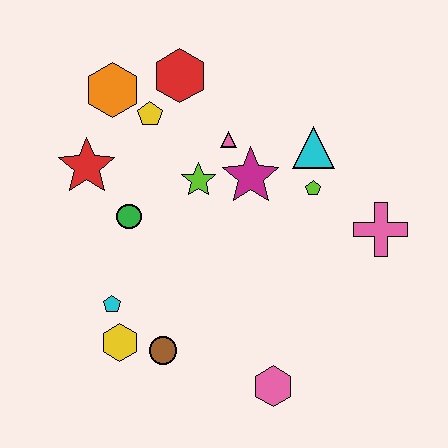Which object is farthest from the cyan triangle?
The yellow hexagon is farthest from the cyan triangle.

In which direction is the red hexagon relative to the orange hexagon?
The red hexagon is to the right of the orange hexagon.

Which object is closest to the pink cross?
The lime pentagon is closest to the pink cross.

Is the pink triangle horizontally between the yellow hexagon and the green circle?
No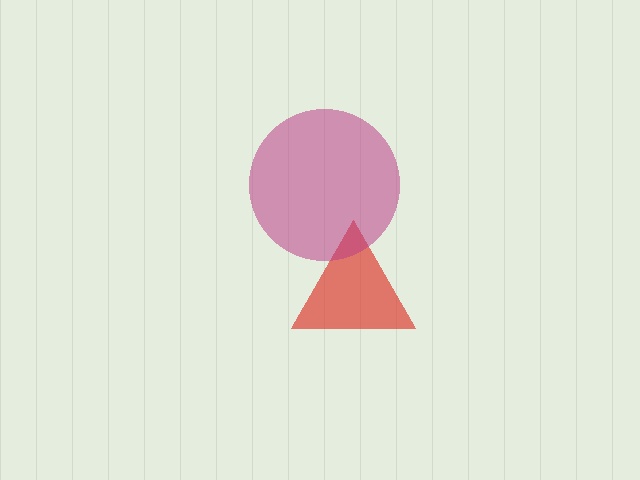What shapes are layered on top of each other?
The layered shapes are: a red triangle, a magenta circle.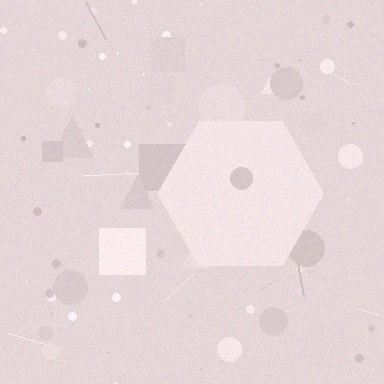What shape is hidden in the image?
A hexagon is hidden in the image.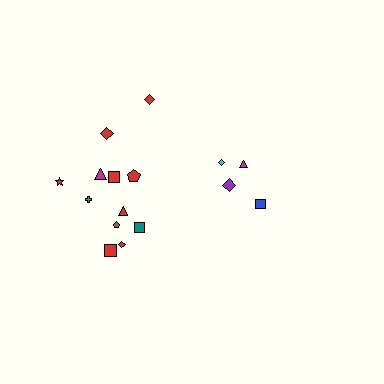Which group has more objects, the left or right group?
The left group.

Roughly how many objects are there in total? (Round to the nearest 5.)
Roughly 15 objects in total.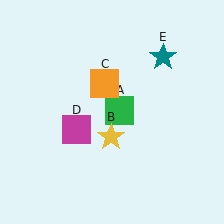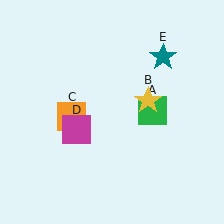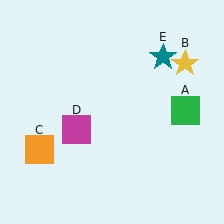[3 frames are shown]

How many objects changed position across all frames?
3 objects changed position: green square (object A), yellow star (object B), orange square (object C).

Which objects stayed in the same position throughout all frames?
Magenta square (object D) and teal star (object E) remained stationary.